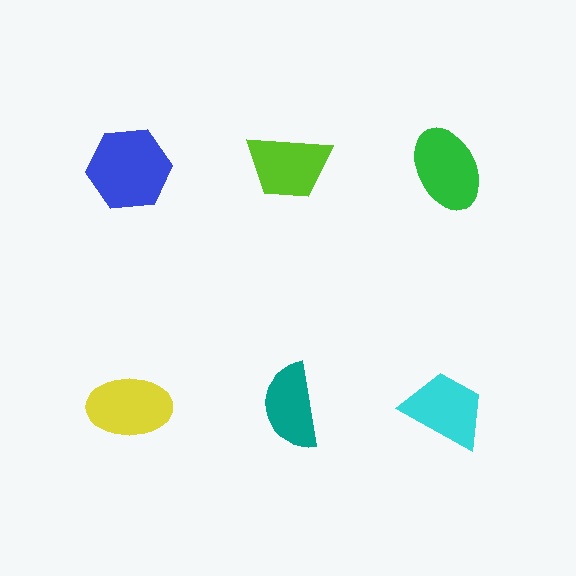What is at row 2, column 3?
A cyan trapezoid.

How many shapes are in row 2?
3 shapes.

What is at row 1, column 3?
A green ellipse.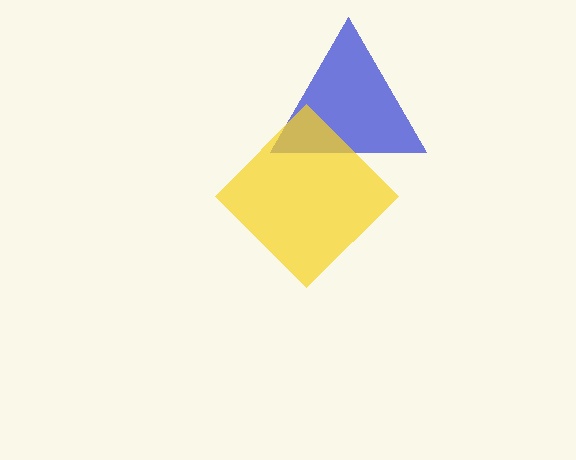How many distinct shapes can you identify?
There are 2 distinct shapes: a blue triangle, a yellow diamond.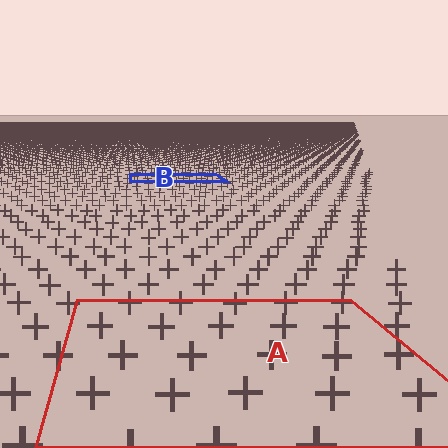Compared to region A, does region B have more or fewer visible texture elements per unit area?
Region B has more texture elements per unit area — they are packed more densely because it is farther away.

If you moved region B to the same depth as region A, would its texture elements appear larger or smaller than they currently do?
They would appear larger. At a closer depth, the same texture elements are projected at a bigger on-screen size.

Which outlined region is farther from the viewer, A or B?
Region B is farther from the viewer — the texture elements inside it appear smaller and more densely packed.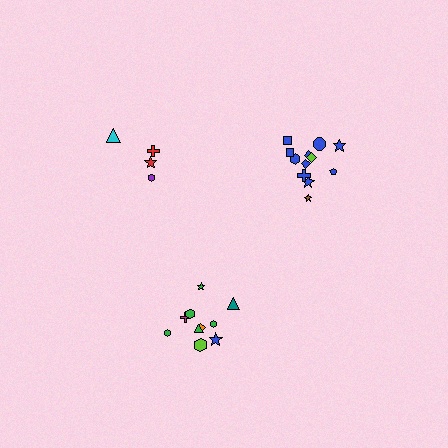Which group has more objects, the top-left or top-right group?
The top-right group.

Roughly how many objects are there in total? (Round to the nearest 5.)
Roughly 25 objects in total.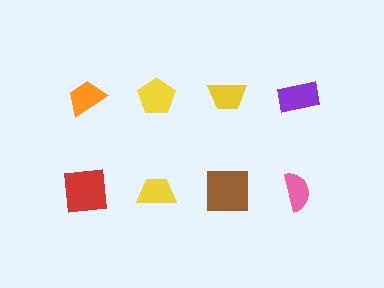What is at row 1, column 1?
An orange trapezoid.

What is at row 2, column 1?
A red square.